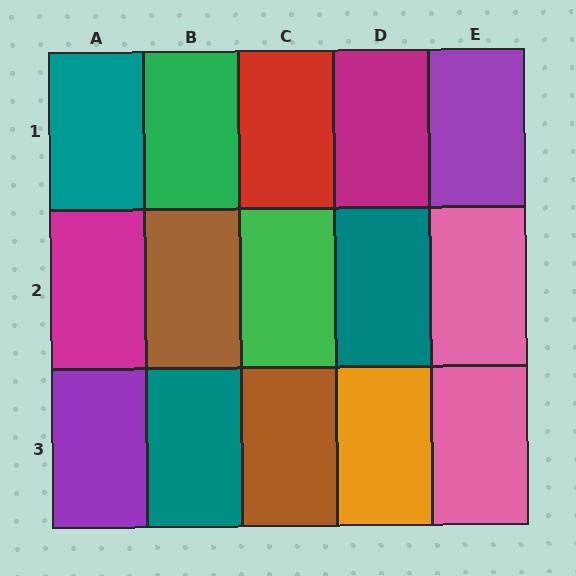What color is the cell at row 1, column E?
Purple.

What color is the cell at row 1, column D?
Magenta.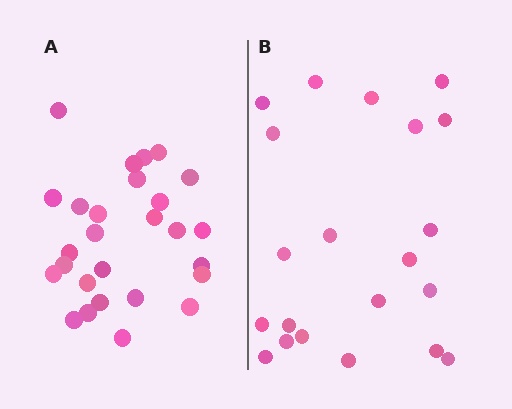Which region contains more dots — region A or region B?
Region A (the left region) has more dots.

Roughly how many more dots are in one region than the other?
Region A has about 6 more dots than region B.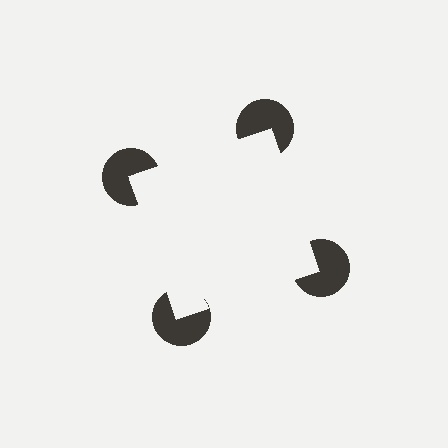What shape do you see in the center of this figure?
An illusory square — its edges are inferred from the aligned wedge cuts in the pac-man discs, not physically drawn.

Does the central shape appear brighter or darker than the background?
It typically appears slightly brighter than the background, even though no actual brightness change is drawn.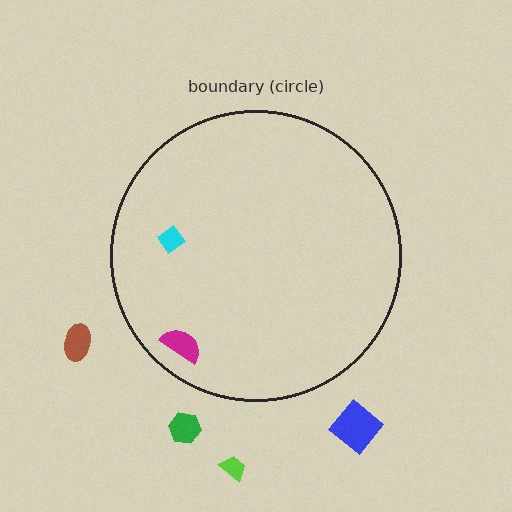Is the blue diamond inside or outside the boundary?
Outside.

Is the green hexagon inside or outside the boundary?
Outside.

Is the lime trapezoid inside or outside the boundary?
Outside.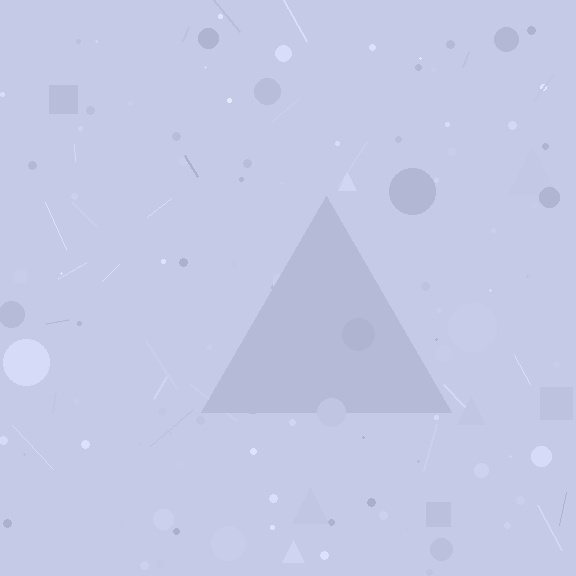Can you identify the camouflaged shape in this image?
The camouflaged shape is a triangle.